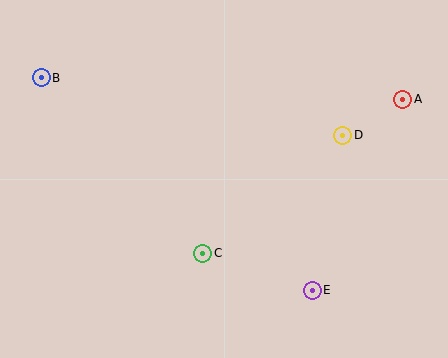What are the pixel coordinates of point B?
Point B is at (41, 78).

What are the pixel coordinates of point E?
Point E is at (312, 290).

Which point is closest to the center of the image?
Point C at (203, 253) is closest to the center.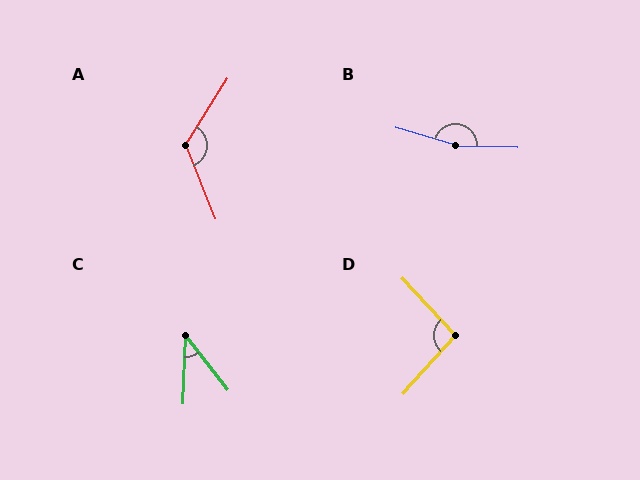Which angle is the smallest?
C, at approximately 40 degrees.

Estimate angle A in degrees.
Approximately 125 degrees.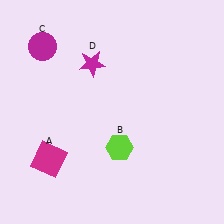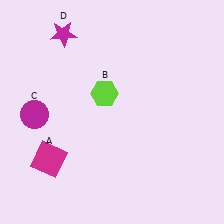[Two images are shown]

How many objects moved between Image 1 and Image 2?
3 objects moved between the two images.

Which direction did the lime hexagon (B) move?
The lime hexagon (B) moved up.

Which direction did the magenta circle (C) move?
The magenta circle (C) moved down.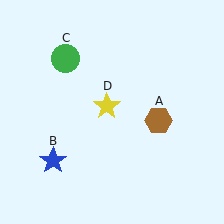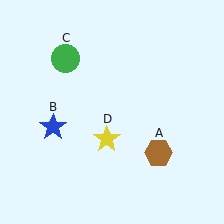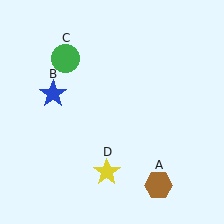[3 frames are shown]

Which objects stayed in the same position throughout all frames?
Green circle (object C) remained stationary.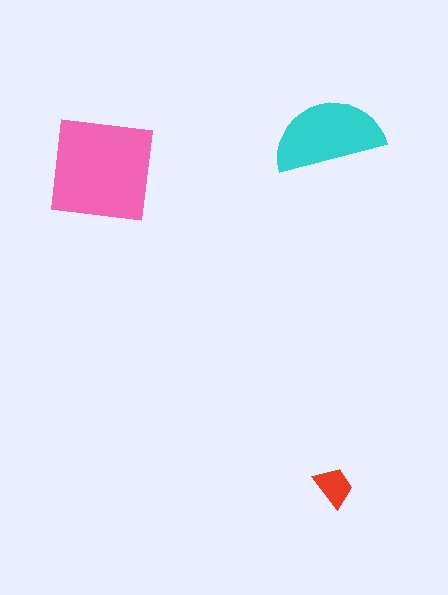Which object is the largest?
The pink square.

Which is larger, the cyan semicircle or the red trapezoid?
The cyan semicircle.